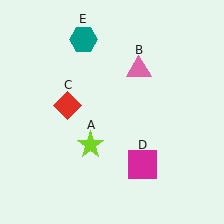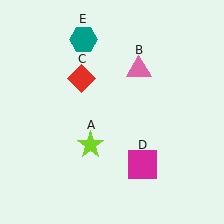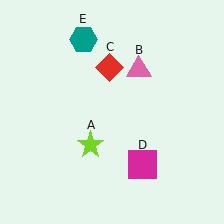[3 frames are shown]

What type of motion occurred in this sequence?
The red diamond (object C) rotated clockwise around the center of the scene.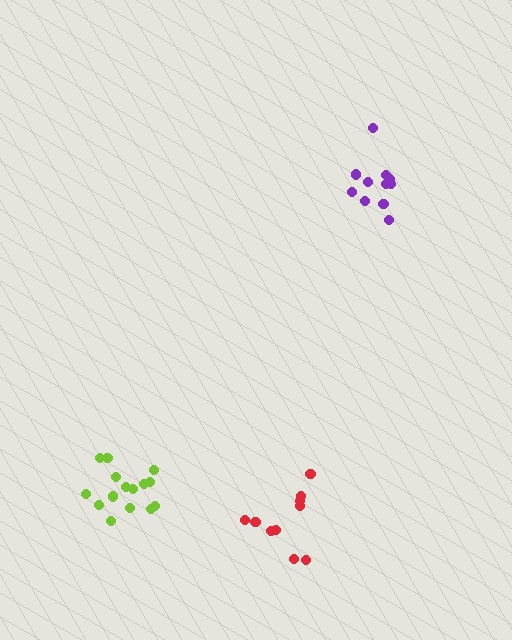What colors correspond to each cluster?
The clusters are colored: purple, red, lime.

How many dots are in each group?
Group 1: 11 dots, Group 2: 10 dots, Group 3: 15 dots (36 total).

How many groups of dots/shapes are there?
There are 3 groups.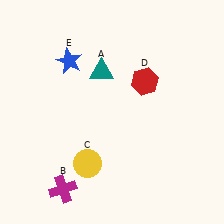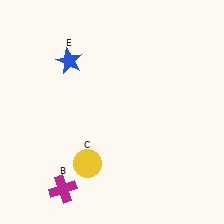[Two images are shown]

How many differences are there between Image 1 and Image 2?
There are 2 differences between the two images.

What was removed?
The red hexagon (D), the teal triangle (A) were removed in Image 2.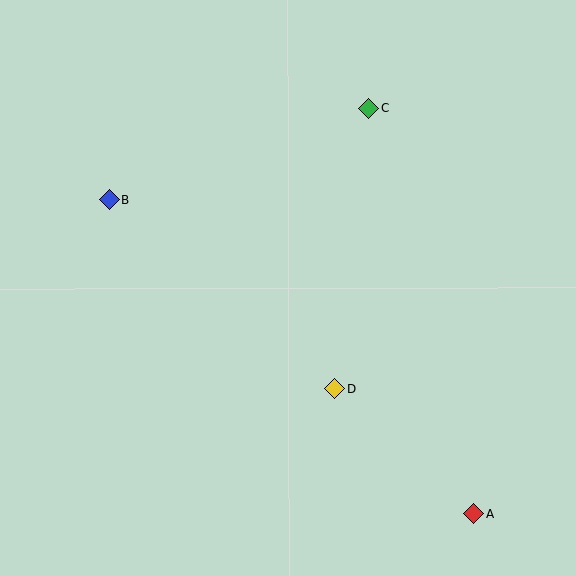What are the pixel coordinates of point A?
Point A is at (473, 513).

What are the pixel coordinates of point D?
Point D is at (335, 389).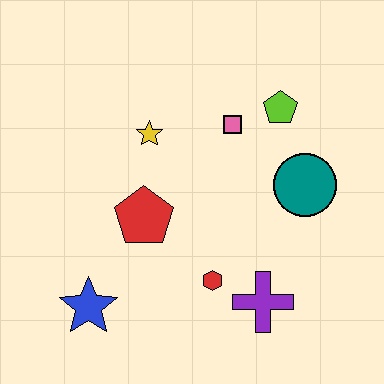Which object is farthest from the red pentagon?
The lime pentagon is farthest from the red pentagon.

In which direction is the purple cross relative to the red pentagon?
The purple cross is to the right of the red pentagon.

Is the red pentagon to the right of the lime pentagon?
No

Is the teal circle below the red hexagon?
No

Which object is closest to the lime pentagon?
The pink square is closest to the lime pentagon.